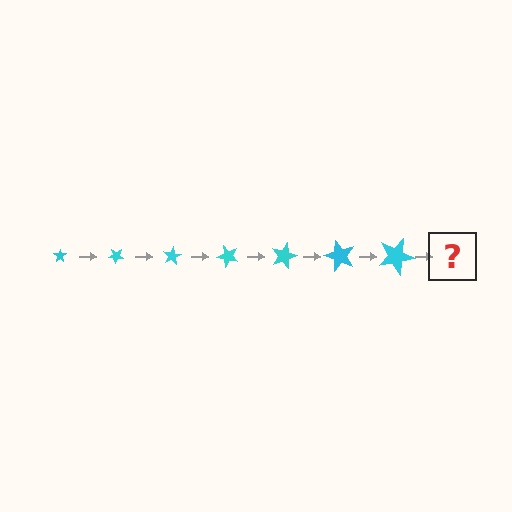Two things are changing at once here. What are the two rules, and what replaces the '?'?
The two rules are that the star grows larger each step and it rotates 40 degrees each step. The '?' should be a star, larger than the previous one and rotated 280 degrees from the start.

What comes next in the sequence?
The next element should be a star, larger than the previous one and rotated 280 degrees from the start.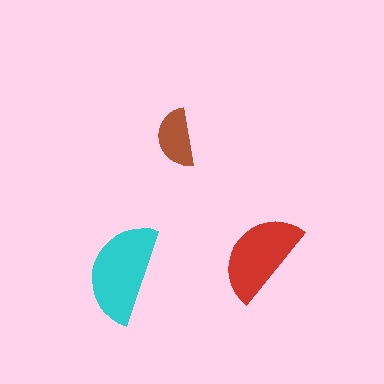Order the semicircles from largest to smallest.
the cyan one, the red one, the brown one.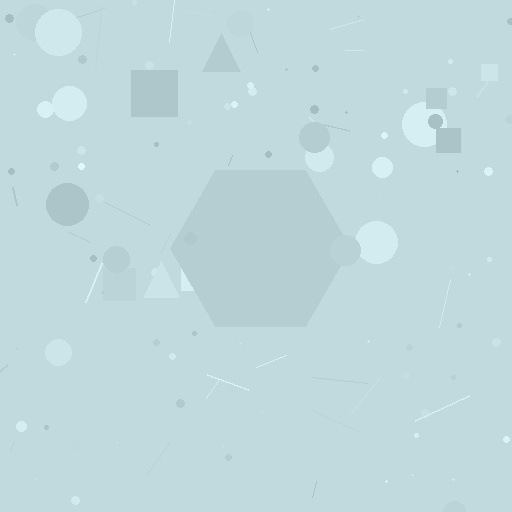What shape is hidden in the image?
A hexagon is hidden in the image.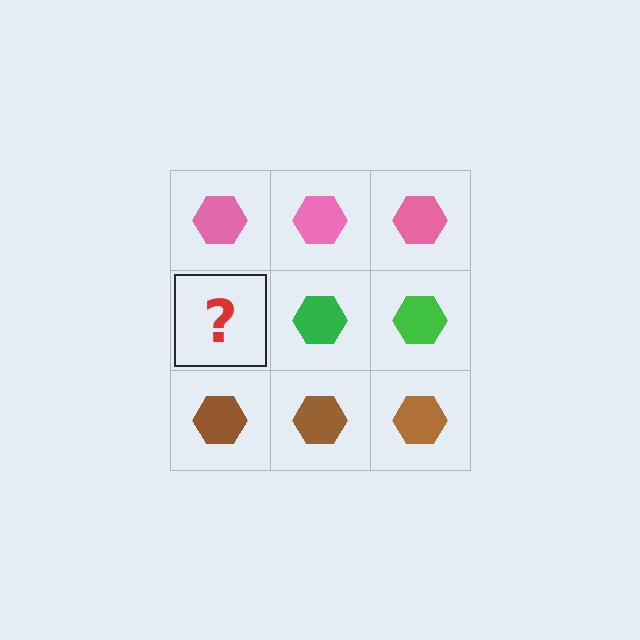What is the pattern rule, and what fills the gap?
The rule is that each row has a consistent color. The gap should be filled with a green hexagon.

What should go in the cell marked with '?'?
The missing cell should contain a green hexagon.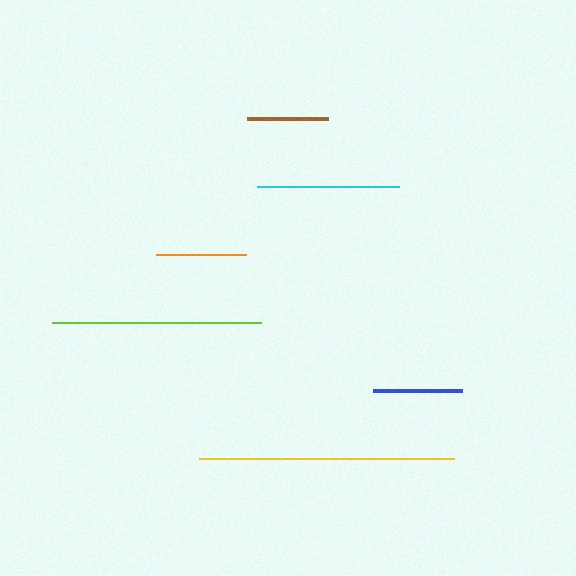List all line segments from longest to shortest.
From longest to shortest: yellow, lime, cyan, orange, blue, brown.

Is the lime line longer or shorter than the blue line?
The lime line is longer than the blue line.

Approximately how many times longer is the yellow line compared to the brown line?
The yellow line is approximately 3.1 times the length of the brown line.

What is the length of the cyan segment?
The cyan segment is approximately 143 pixels long.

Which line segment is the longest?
The yellow line is the longest at approximately 255 pixels.